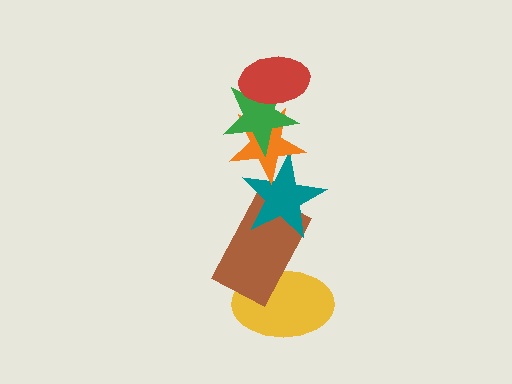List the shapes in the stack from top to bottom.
From top to bottom: the red ellipse, the green star, the orange star, the teal star, the brown rectangle, the yellow ellipse.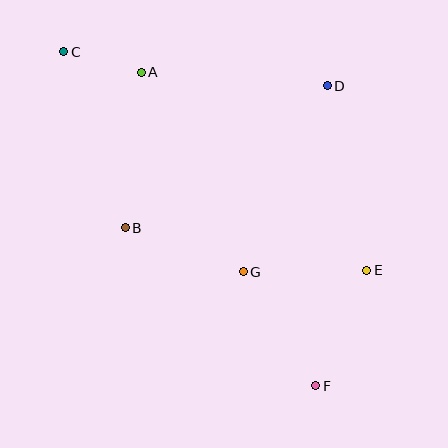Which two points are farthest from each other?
Points C and F are farthest from each other.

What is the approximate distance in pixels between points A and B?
The distance between A and B is approximately 157 pixels.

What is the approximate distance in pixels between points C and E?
The distance between C and E is approximately 374 pixels.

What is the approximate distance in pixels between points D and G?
The distance between D and G is approximately 204 pixels.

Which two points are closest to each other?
Points A and C are closest to each other.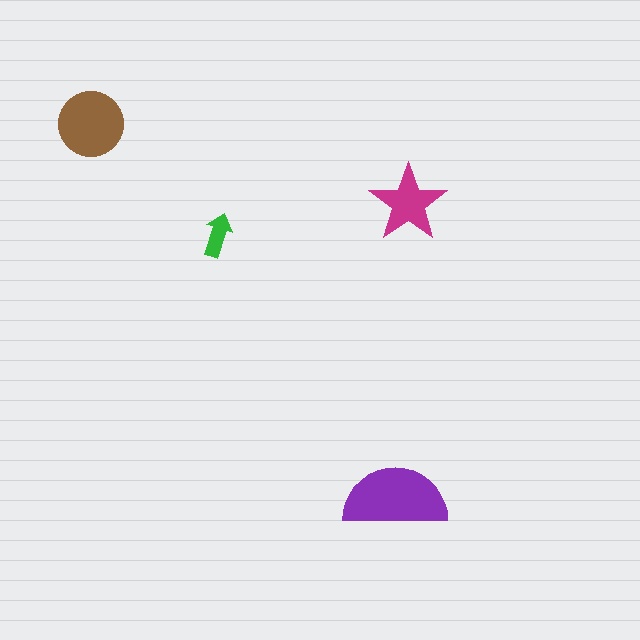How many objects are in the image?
There are 4 objects in the image.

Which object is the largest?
The purple semicircle.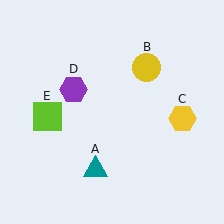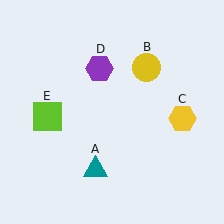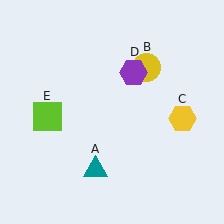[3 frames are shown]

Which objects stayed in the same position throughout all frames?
Teal triangle (object A) and yellow circle (object B) and yellow hexagon (object C) and lime square (object E) remained stationary.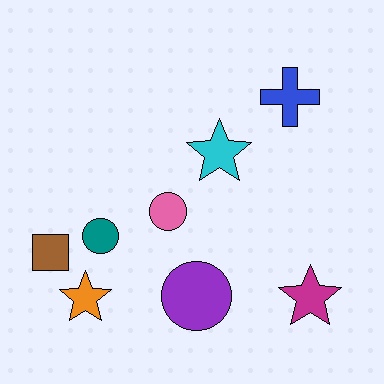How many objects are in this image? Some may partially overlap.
There are 8 objects.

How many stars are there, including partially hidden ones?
There are 3 stars.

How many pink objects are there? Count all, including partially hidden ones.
There is 1 pink object.